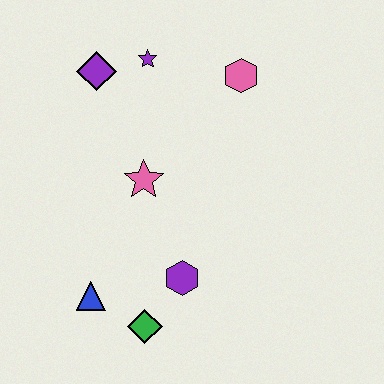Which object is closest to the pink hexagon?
The purple star is closest to the pink hexagon.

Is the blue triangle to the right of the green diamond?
No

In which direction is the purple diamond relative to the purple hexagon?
The purple diamond is above the purple hexagon.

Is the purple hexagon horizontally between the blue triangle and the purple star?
No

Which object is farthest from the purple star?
The green diamond is farthest from the purple star.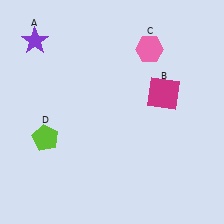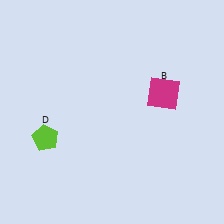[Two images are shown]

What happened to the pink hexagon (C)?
The pink hexagon (C) was removed in Image 2. It was in the top-right area of Image 1.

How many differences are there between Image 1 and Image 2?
There are 2 differences between the two images.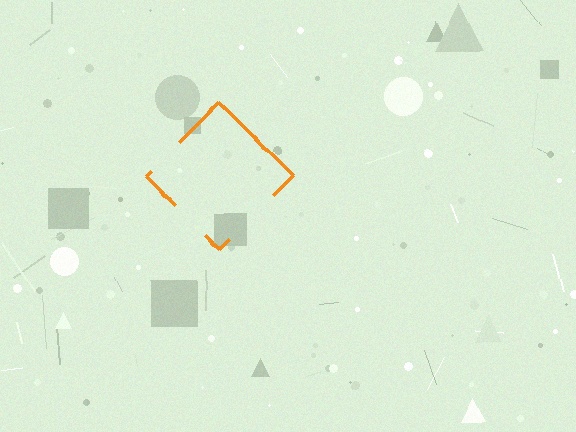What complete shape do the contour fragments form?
The contour fragments form a diamond.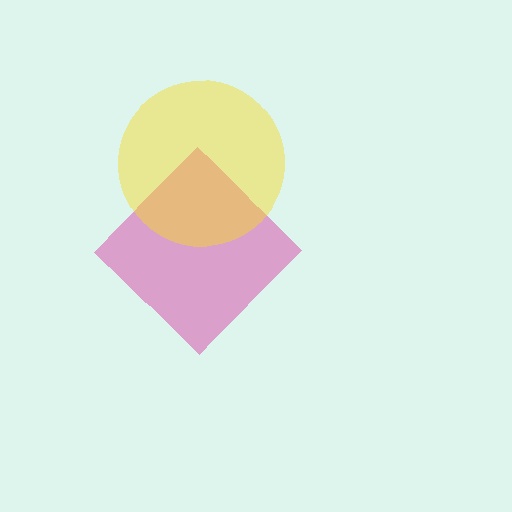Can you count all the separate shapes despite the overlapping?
Yes, there are 2 separate shapes.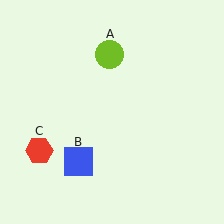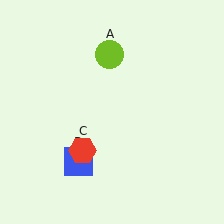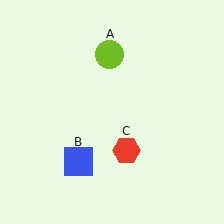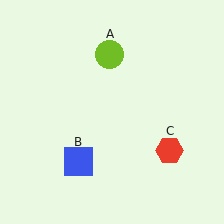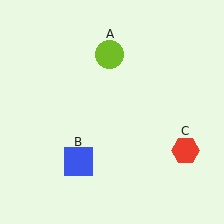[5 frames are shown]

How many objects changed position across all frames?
1 object changed position: red hexagon (object C).